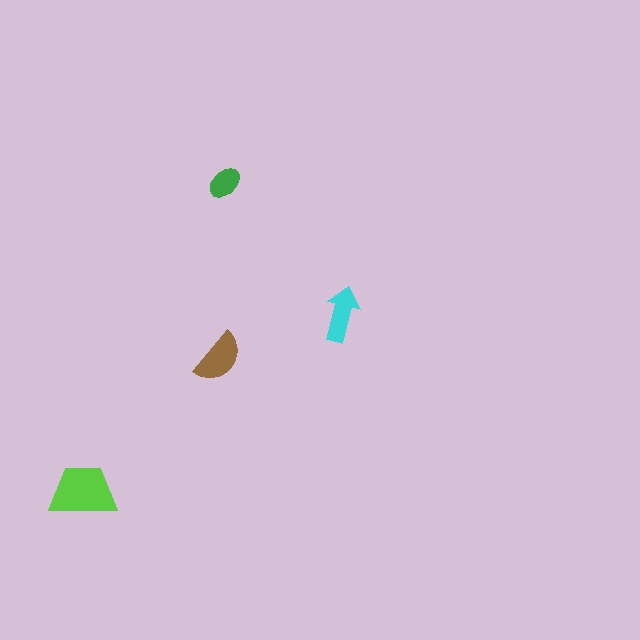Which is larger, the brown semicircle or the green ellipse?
The brown semicircle.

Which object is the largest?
The lime trapezoid.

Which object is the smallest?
The green ellipse.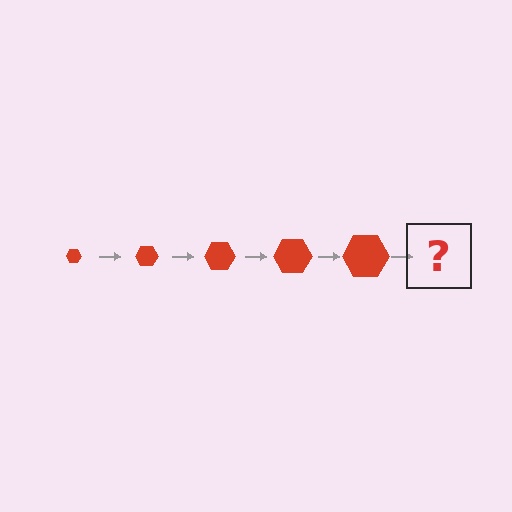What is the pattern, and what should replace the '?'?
The pattern is that the hexagon gets progressively larger each step. The '?' should be a red hexagon, larger than the previous one.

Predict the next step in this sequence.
The next step is a red hexagon, larger than the previous one.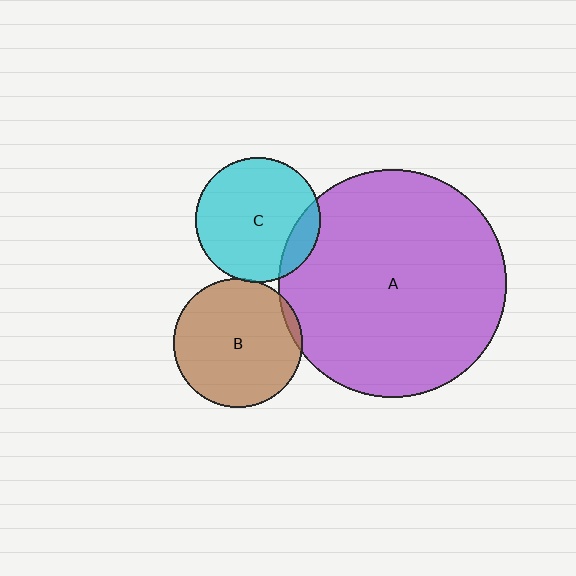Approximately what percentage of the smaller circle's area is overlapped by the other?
Approximately 15%.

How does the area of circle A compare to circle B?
Approximately 3.1 times.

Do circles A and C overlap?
Yes.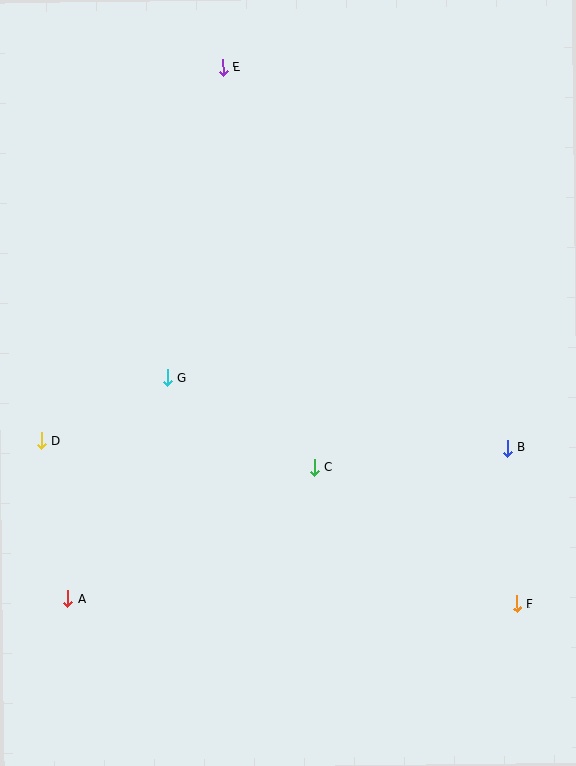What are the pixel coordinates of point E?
Point E is at (223, 67).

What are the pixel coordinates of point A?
Point A is at (68, 599).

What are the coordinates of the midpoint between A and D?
The midpoint between A and D is at (54, 520).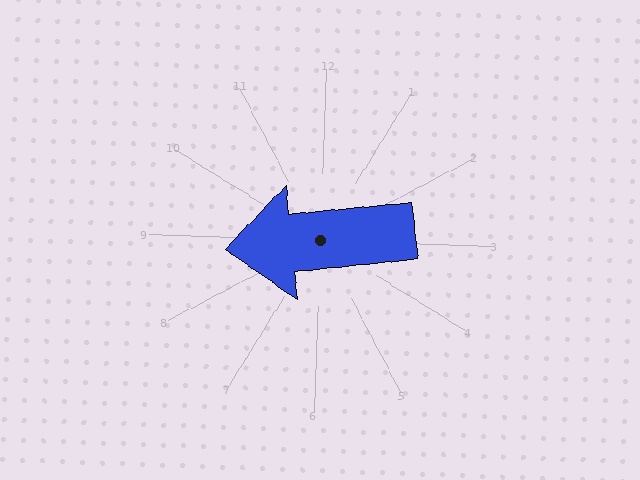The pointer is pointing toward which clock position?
Roughly 9 o'clock.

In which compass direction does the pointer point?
West.